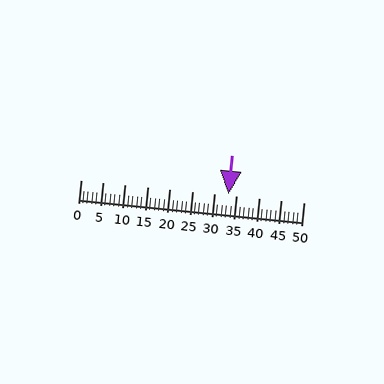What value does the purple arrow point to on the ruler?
The purple arrow points to approximately 33.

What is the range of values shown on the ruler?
The ruler shows values from 0 to 50.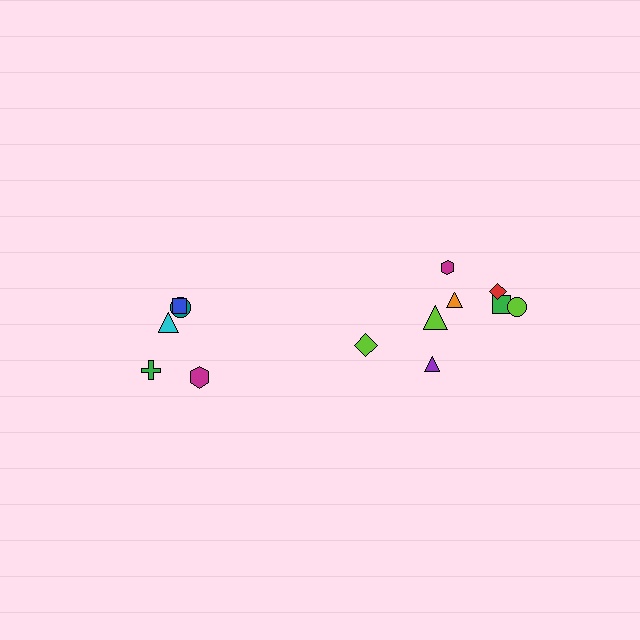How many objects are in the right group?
There are 8 objects.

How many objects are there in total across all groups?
There are 13 objects.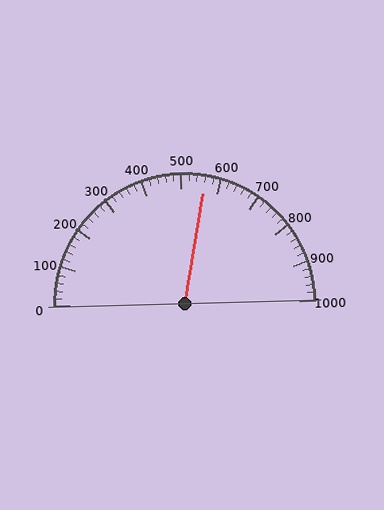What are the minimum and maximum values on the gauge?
The gauge ranges from 0 to 1000.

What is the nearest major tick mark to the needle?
The nearest major tick mark is 600.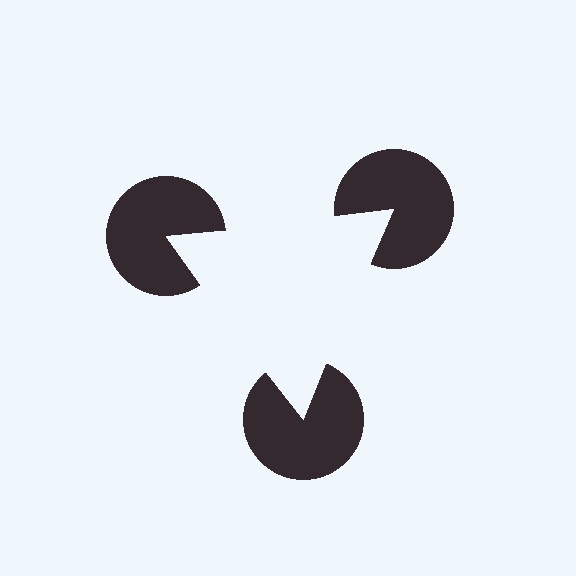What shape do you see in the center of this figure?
An illusory triangle — its edges are inferred from the aligned wedge cuts in the pac-man discs, not physically drawn.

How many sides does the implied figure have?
3 sides.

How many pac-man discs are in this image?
There are 3 — one at each vertex of the illusory triangle.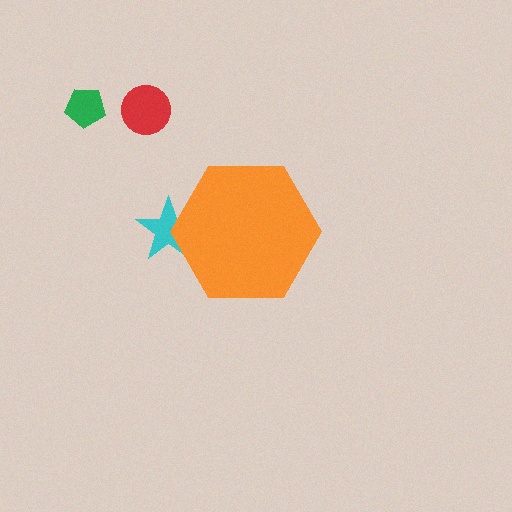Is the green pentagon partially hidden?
No, the green pentagon is fully visible.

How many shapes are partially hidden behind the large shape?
1 shape is partially hidden.